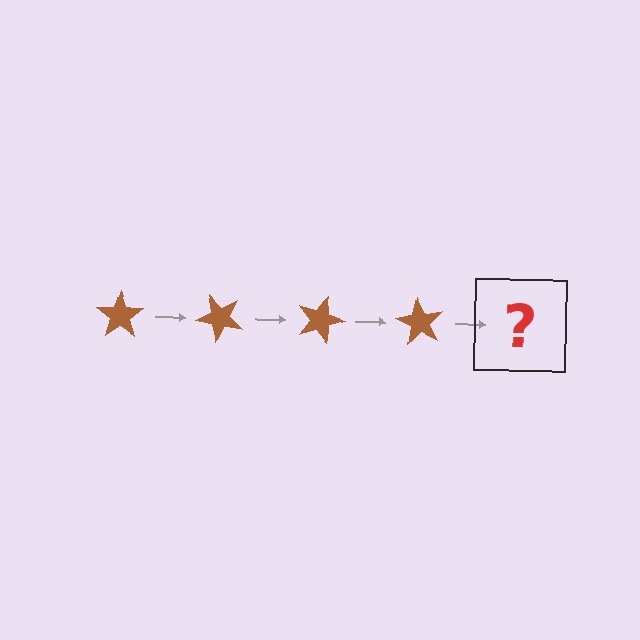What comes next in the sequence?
The next element should be a brown star rotated 180 degrees.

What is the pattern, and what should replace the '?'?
The pattern is that the star rotates 45 degrees each step. The '?' should be a brown star rotated 180 degrees.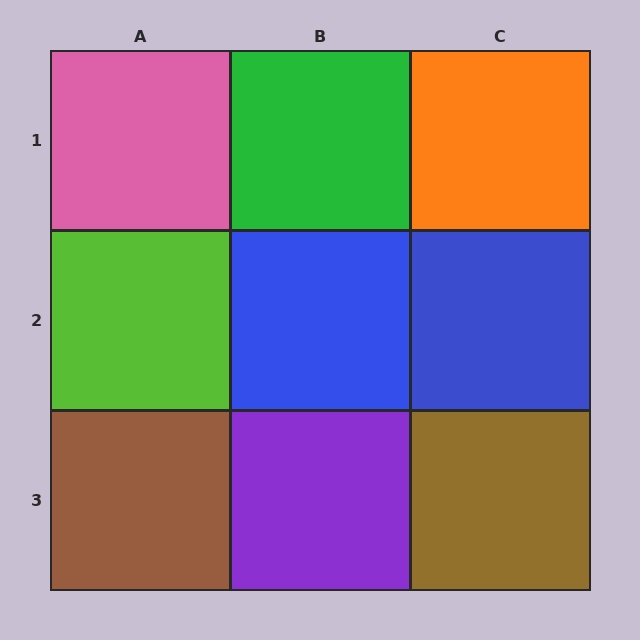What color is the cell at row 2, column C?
Blue.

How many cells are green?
1 cell is green.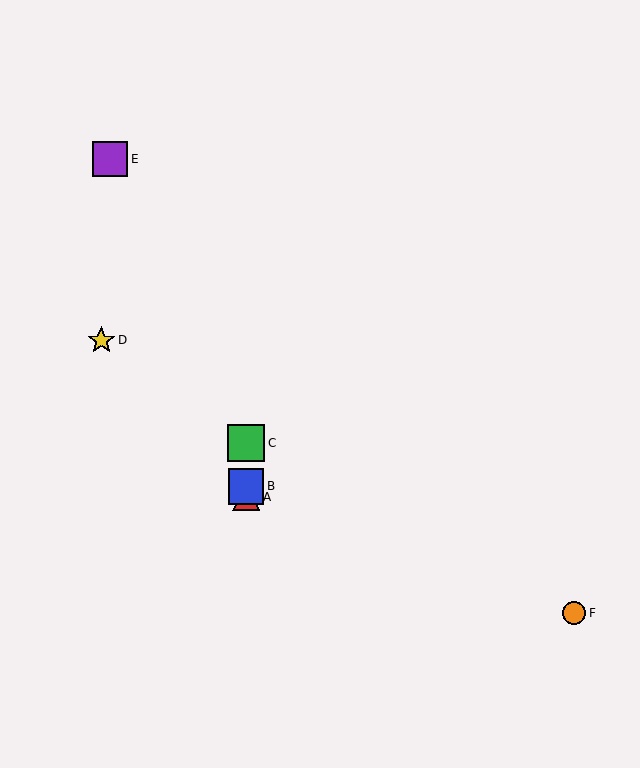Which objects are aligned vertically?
Objects A, B, C are aligned vertically.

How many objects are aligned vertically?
3 objects (A, B, C) are aligned vertically.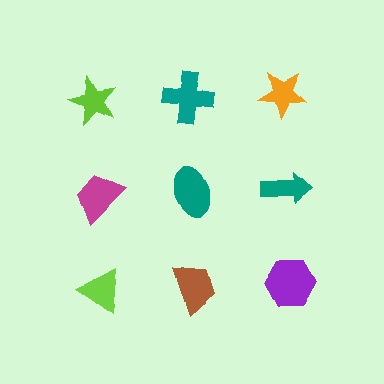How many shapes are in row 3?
3 shapes.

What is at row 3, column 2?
A brown trapezoid.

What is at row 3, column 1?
A lime triangle.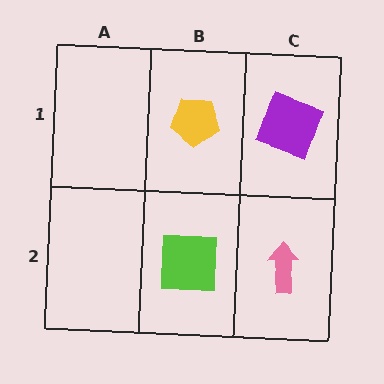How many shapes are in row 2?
2 shapes.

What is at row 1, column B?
A yellow pentagon.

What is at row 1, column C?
A purple square.